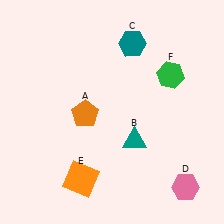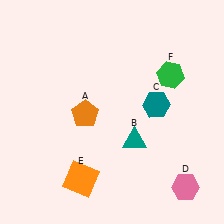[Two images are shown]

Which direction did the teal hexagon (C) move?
The teal hexagon (C) moved down.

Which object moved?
The teal hexagon (C) moved down.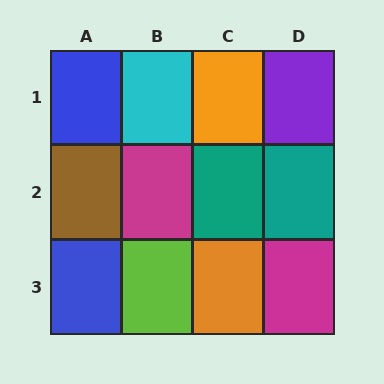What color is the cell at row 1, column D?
Purple.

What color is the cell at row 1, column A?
Blue.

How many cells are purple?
1 cell is purple.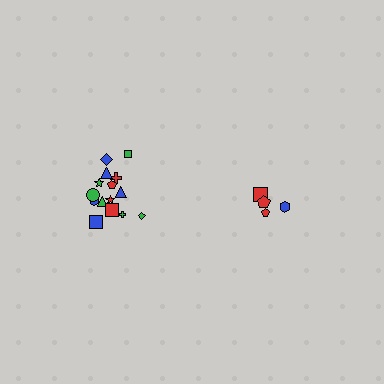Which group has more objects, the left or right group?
The left group.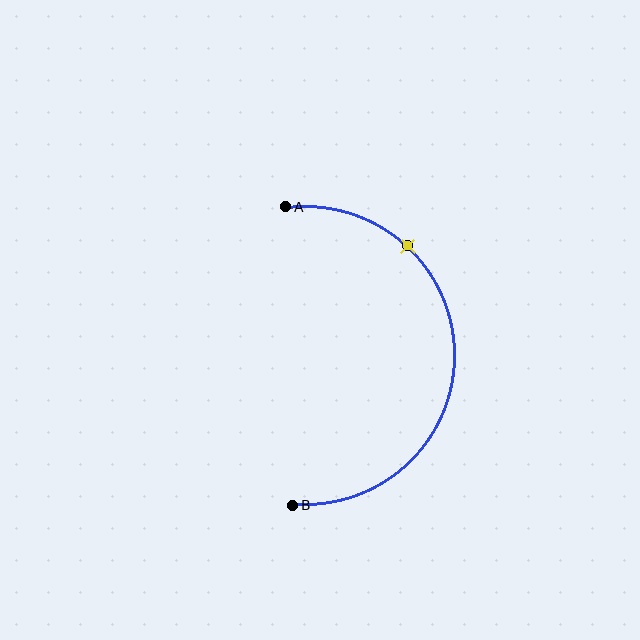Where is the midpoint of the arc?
The arc midpoint is the point on the curve farthest from the straight line joining A and B. It sits to the right of that line.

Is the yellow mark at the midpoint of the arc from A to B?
No. The yellow mark lies on the arc but is closer to endpoint A. The arc midpoint would be at the point on the curve equidistant along the arc from both A and B.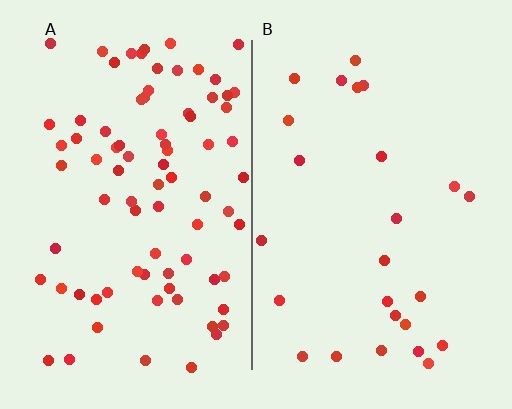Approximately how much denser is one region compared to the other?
Approximately 3.2× — region A over region B.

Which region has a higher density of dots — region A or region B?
A (the left).